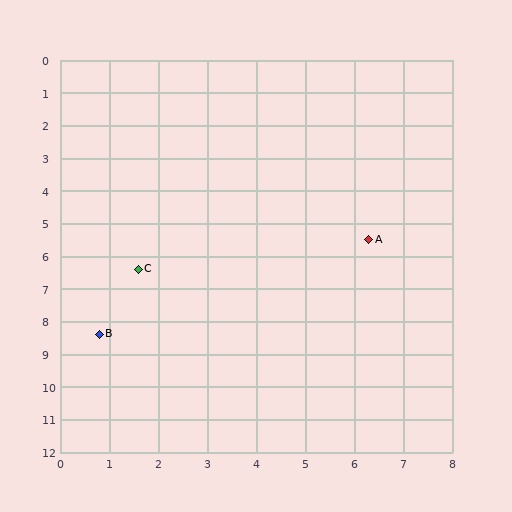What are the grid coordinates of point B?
Point B is at approximately (0.8, 8.4).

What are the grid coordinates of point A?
Point A is at approximately (6.3, 5.5).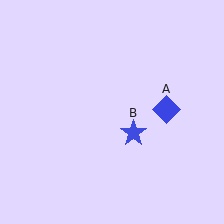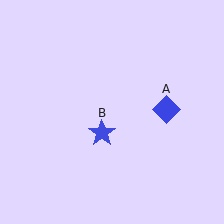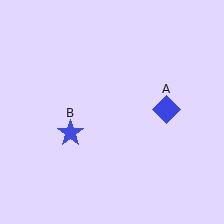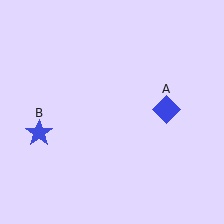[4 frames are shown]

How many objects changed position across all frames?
1 object changed position: blue star (object B).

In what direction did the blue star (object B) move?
The blue star (object B) moved left.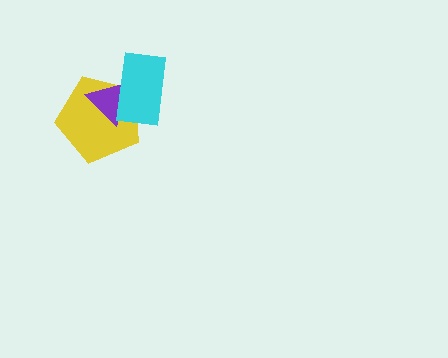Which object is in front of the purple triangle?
The cyan rectangle is in front of the purple triangle.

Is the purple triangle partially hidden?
Yes, it is partially covered by another shape.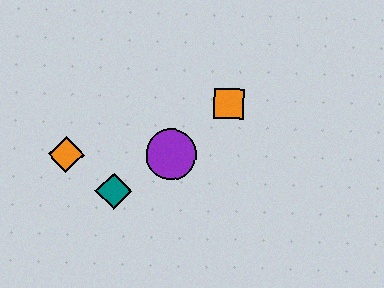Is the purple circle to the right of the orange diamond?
Yes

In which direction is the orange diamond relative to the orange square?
The orange diamond is to the left of the orange square.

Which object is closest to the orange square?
The purple circle is closest to the orange square.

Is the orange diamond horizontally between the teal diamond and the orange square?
No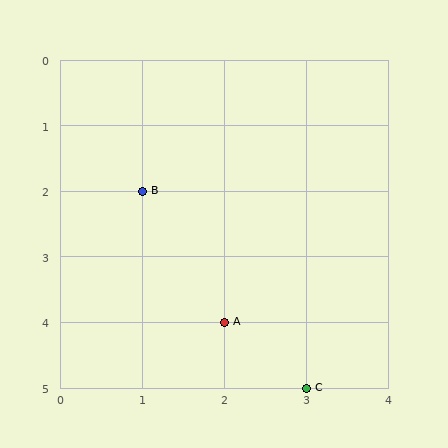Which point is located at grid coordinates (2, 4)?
Point A is at (2, 4).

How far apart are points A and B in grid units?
Points A and B are 1 column and 2 rows apart (about 2.2 grid units diagonally).